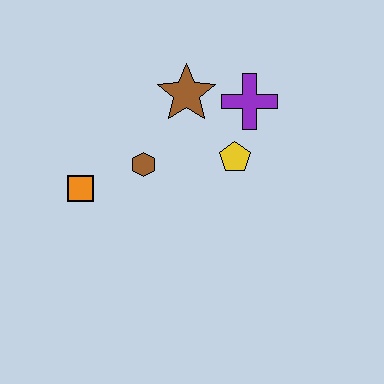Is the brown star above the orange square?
Yes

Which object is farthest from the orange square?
The purple cross is farthest from the orange square.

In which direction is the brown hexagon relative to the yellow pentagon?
The brown hexagon is to the left of the yellow pentagon.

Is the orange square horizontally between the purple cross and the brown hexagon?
No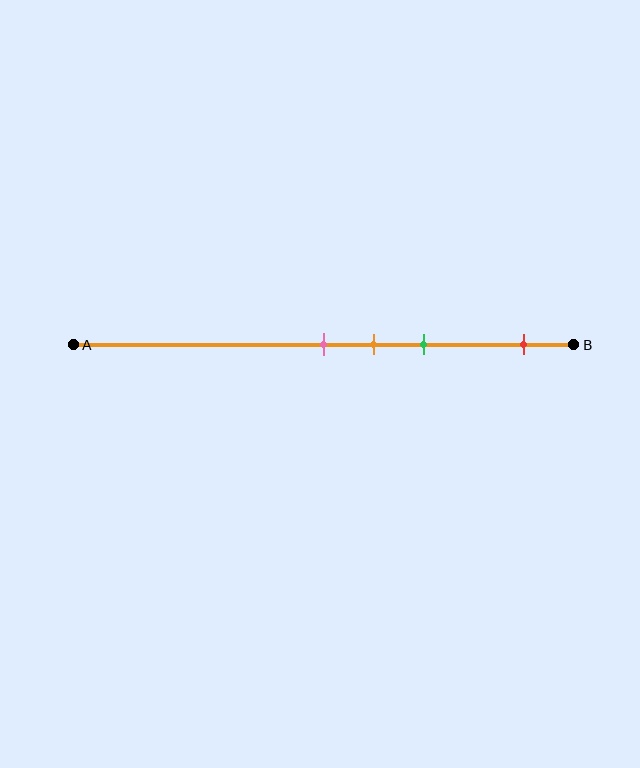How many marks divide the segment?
There are 4 marks dividing the segment.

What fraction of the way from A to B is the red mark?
The red mark is approximately 90% (0.9) of the way from A to B.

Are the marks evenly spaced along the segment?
No, the marks are not evenly spaced.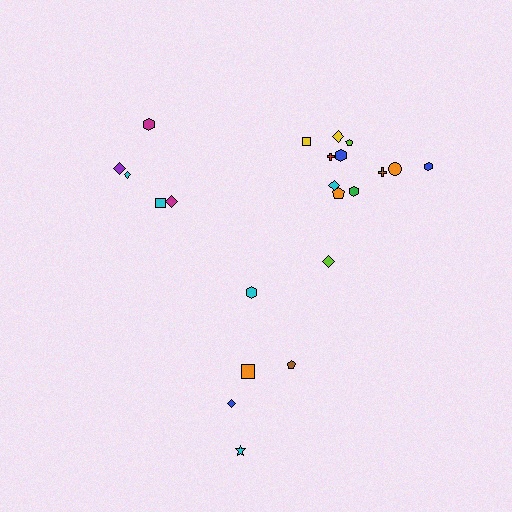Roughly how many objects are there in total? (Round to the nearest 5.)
Roughly 20 objects in total.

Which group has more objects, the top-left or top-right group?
The top-right group.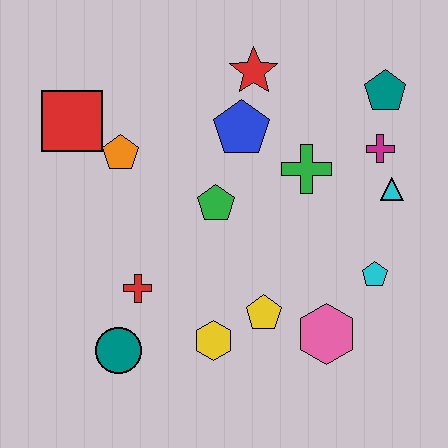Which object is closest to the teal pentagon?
The magenta cross is closest to the teal pentagon.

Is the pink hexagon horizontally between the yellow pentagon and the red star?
No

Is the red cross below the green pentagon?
Yes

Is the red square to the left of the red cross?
Yes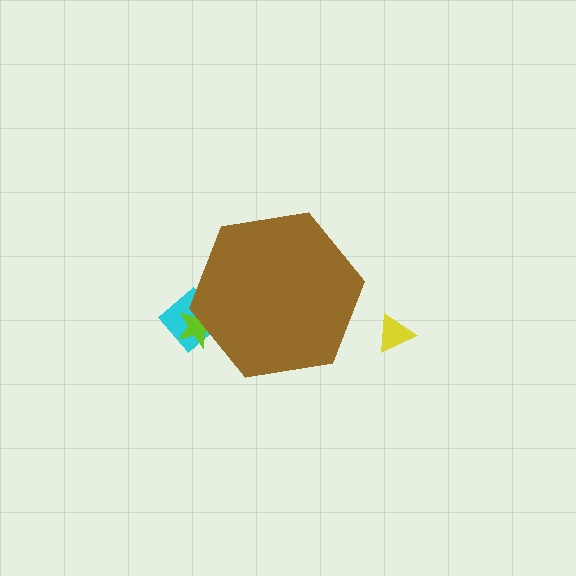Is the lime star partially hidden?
Yes, the lime star is partially hidden behind the brown hexagon.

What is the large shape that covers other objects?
A brown hexagon.